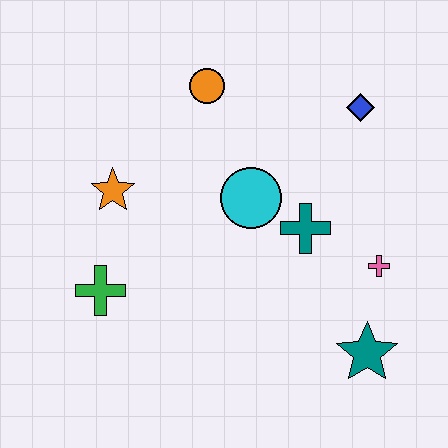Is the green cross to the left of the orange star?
Yes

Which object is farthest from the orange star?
The teal star is farthest from the orange star.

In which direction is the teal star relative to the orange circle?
The teal star is below the orange circle.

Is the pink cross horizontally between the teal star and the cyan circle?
No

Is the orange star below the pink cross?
No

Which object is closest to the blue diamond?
The teal cross is closest to the blue diamond.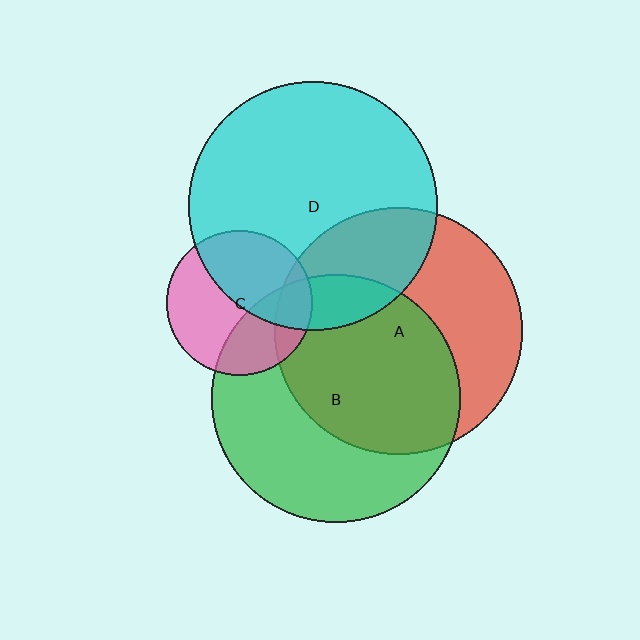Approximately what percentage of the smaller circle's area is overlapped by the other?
Approximately 55%.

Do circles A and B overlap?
Yes.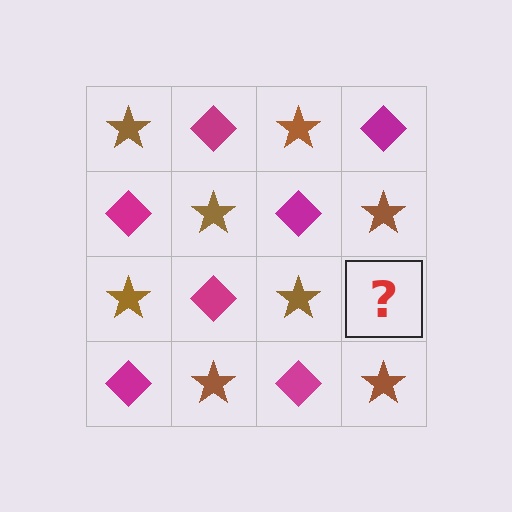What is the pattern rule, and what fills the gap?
The rule is that it alternates brown star and magenta diamond in a checkerboard pattern. The gap should be filled with a magenta diamond.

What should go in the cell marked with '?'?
The missing cell should contain a magenta diamond.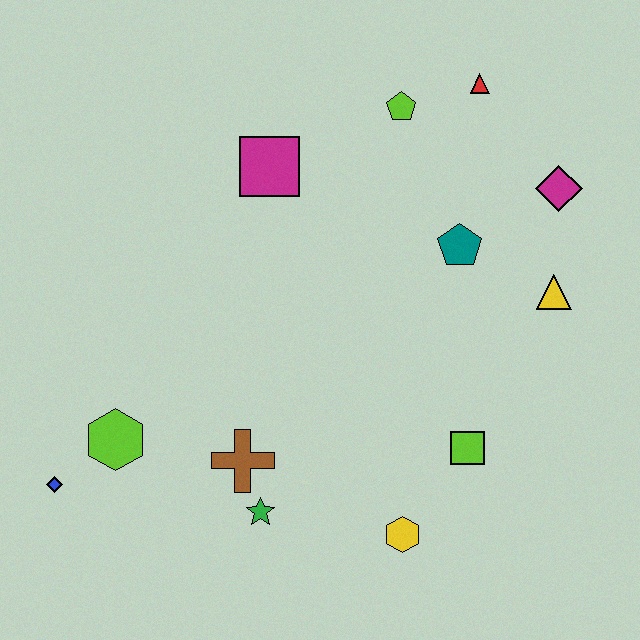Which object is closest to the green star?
The brown cross is closest to the green star.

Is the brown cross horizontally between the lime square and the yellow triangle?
No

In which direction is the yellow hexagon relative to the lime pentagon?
The yellow hexagon is below the lime pentagon.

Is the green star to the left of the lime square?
Yes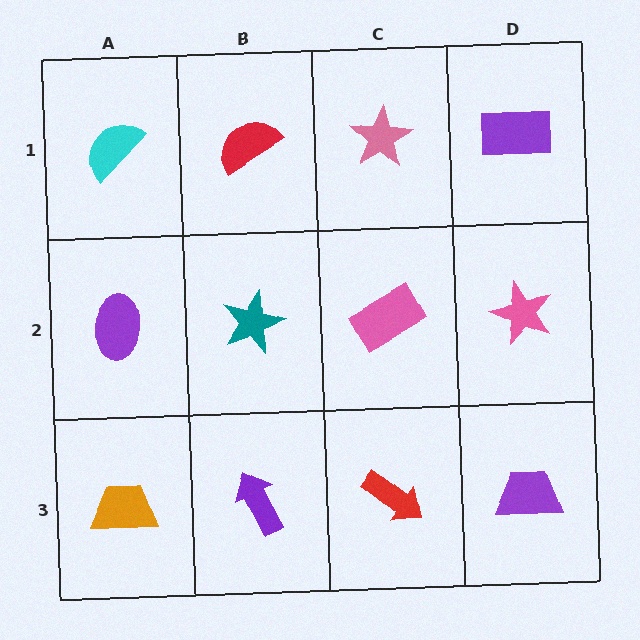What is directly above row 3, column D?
A pink star.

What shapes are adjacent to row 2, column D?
A purple rectangle (row 1, column D), a purple trapezoid (row 3, column D), a pink rectangle (row 2, column C).